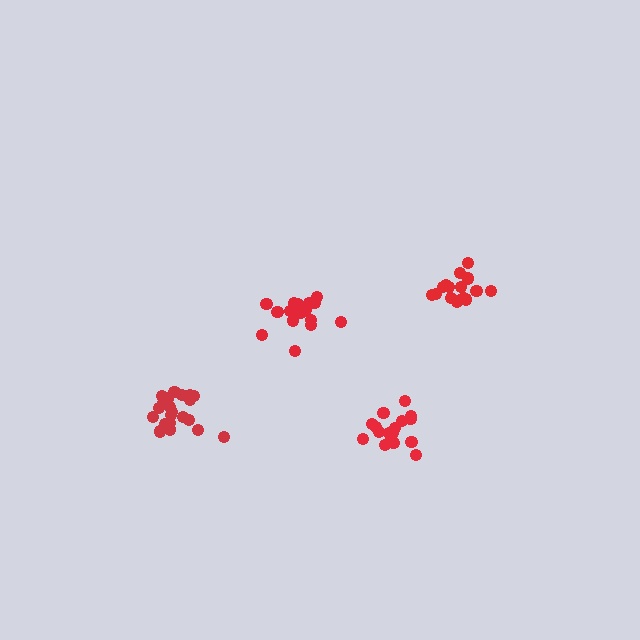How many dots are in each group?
Group 1: 21 dots, Group 2: 20 dots, Group 3: 16 dots, Group 4: 18 dots (75 total).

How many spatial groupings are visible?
There are 4 spatial groupings.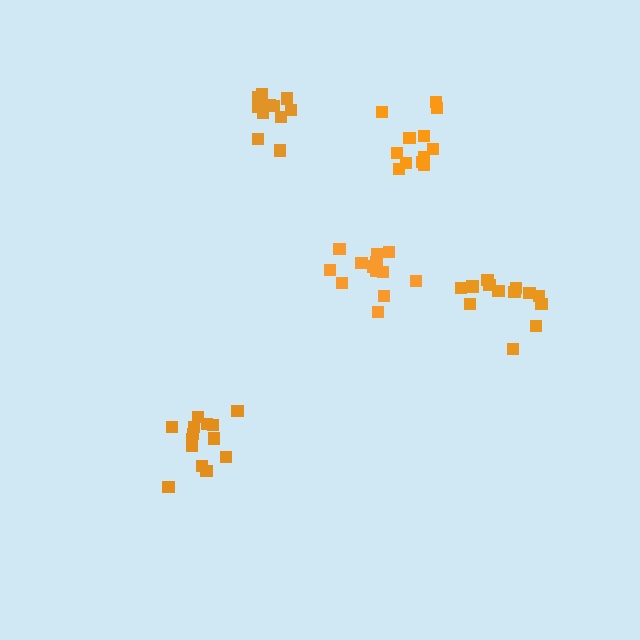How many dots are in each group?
Group 1: 13 dots, Group 2: 13 dots, Group 3: 12 dots, Group 4: 12 dots, Group 5: 14 dots (64 total).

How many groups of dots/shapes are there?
There are 5 groups.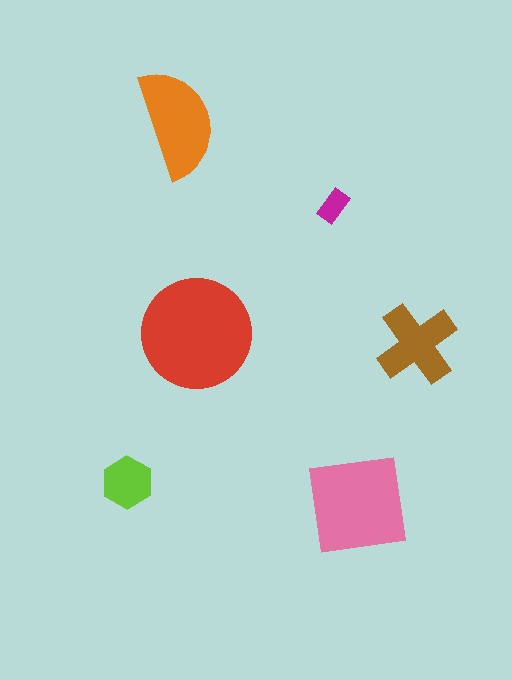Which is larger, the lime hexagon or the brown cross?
The brown cross.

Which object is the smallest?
The magenta rectangle.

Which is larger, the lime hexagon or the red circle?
The red circle.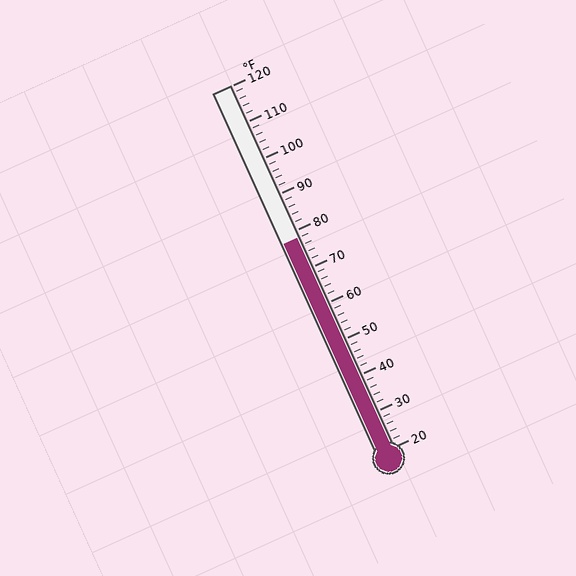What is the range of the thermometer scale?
The thermometer scale ranges from 20°F to 120°F.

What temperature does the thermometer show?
The thermometer shows approximately 78°F.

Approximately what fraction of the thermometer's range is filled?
The thermometer is filled to approximately 60% of its range.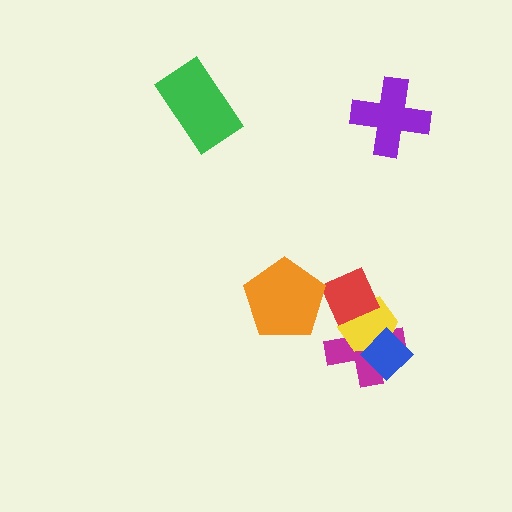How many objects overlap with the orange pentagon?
1 object overlaps with the orange pentagon.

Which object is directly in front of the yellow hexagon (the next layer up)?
The red diamond is directly in front of the yellow hexagon.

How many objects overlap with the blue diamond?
2 objects overlap with the blue diamond.